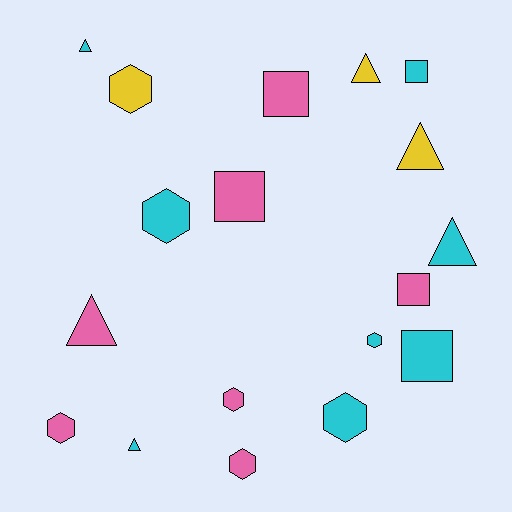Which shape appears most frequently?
Hexagon, with 7 objects.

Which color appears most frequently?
Cyan, with 8 objects.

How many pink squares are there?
There are 3 pink squares.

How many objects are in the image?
There are 18 objects.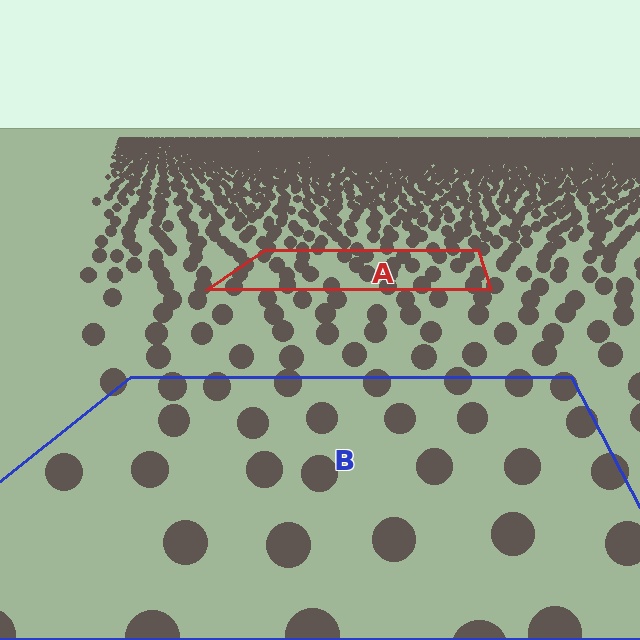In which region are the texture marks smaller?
The texture marks are smaller in region A, because it is farther away.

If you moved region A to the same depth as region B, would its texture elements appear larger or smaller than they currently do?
They would appear larger. At a closer depth, the same texture elements are projected at a bigger on-screen size.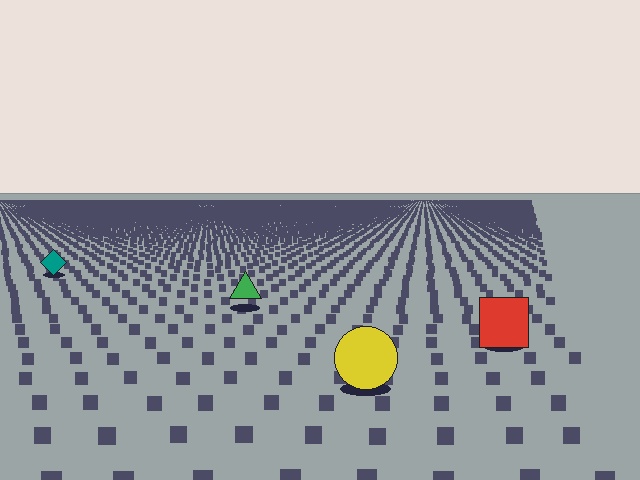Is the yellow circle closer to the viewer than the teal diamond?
Yes. The yellow circle is closer — you can tell from the texture gradient: the ground texture is coarser near it.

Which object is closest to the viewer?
The yellow circle is closest. The texture marks near it are larger and more spread out.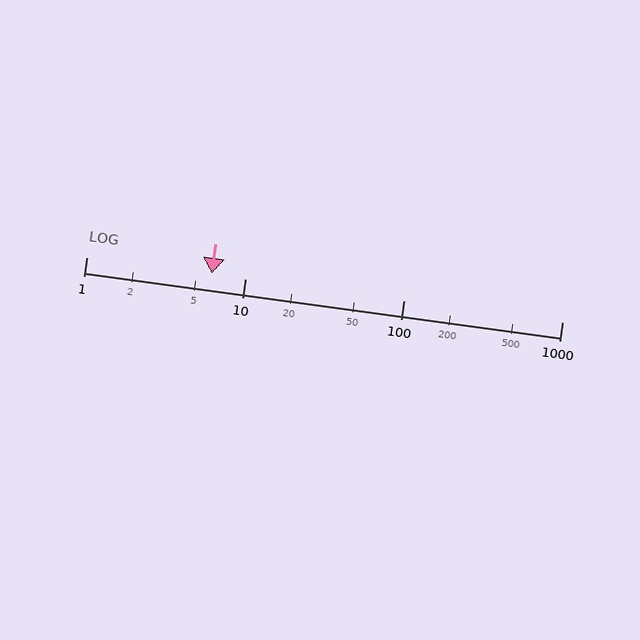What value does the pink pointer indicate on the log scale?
The pointer indicates approximately 6.2.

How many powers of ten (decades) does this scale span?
The scale spans 3 decades, from 1 to 1000.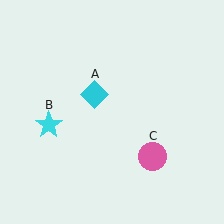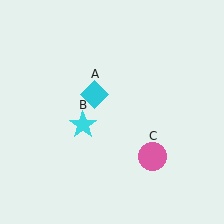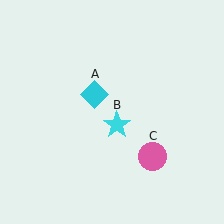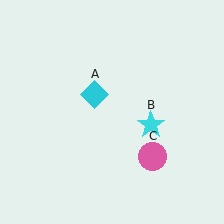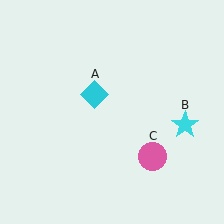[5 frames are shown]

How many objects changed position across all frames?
1 object changed position: cyan star (object B).